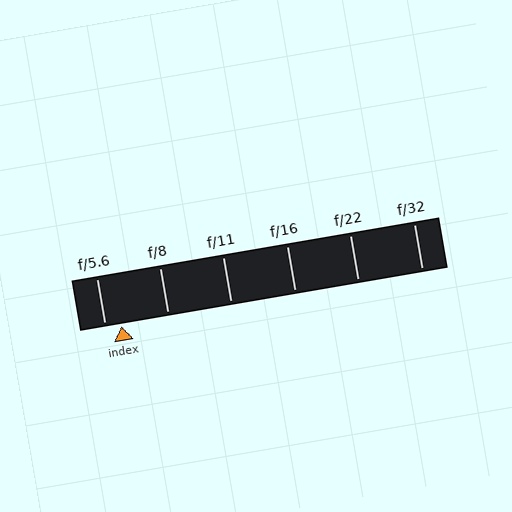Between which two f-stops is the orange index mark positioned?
The index mark is between f/5.6 and f/8.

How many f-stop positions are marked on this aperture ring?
There are 6 f-stop positions marked.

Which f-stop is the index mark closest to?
The index mark is closest to f/5.6.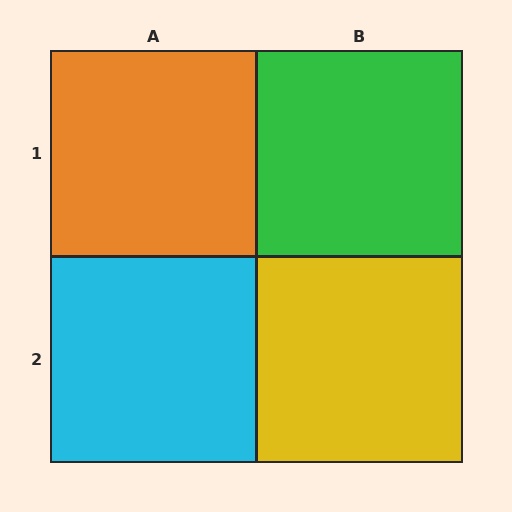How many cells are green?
1 cell is green.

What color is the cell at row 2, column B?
Yellow.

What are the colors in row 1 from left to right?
Orange, green.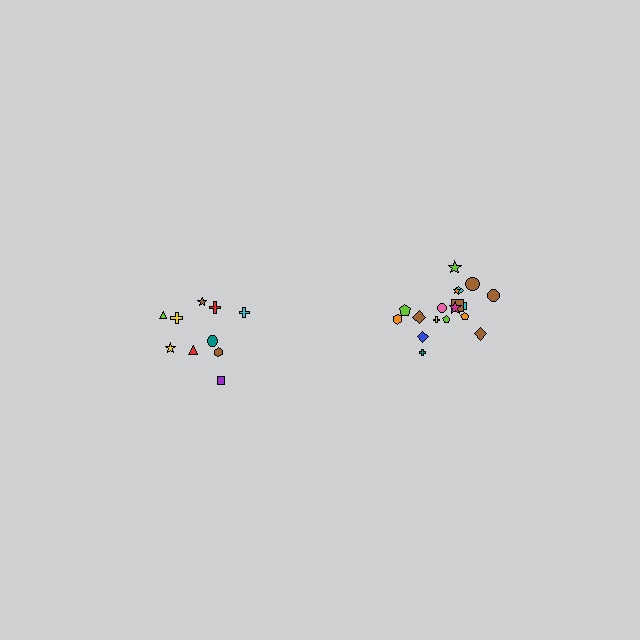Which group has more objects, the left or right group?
The right group.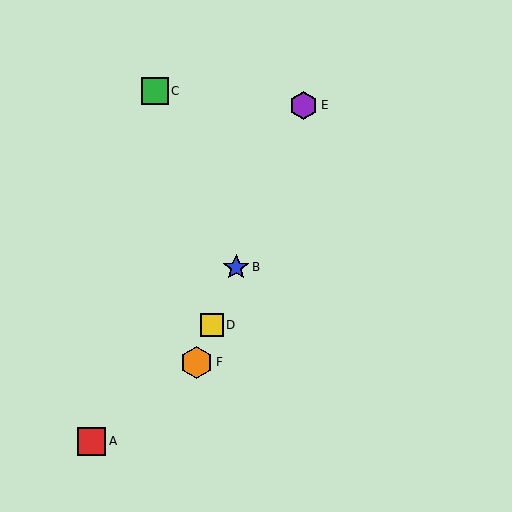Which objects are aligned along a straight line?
Objects B, D, E, F are aligned along a straight line.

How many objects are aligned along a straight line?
4 objects (B, D, E, F) are aligned along a straight line.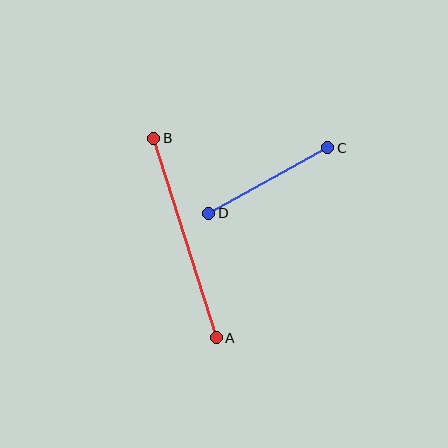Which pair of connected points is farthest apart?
Points A and B are farthest apart.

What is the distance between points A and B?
The distance is approximately 209 pixels.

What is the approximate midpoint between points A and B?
The midpoint is at approximately (185, 238) pixels.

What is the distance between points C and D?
The distance is approximately 136 pixels.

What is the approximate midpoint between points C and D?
The midpoint is at approximately (268, 181) pixels.